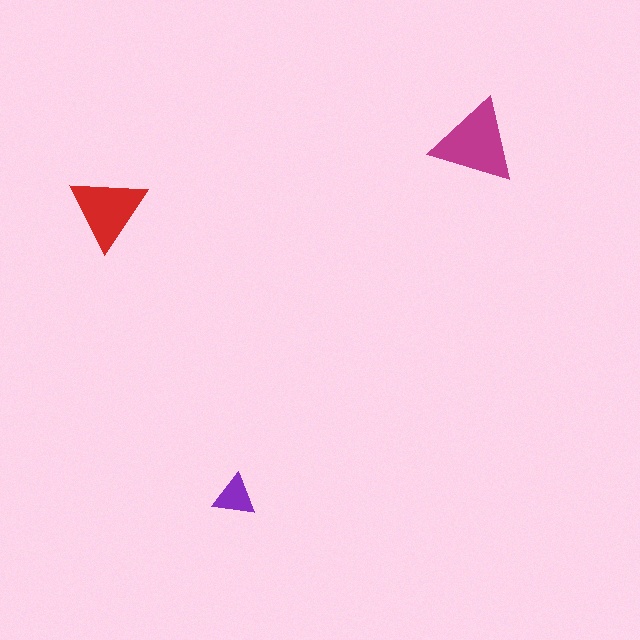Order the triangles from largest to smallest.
the magenta one, the red one, the purple one.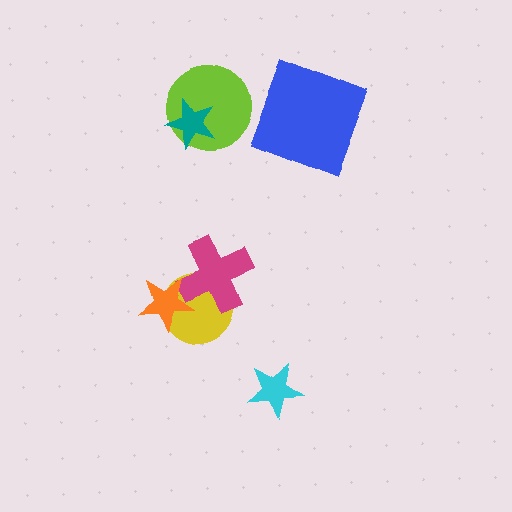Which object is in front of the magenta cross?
The orange star is in front of the magenta cross.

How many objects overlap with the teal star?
1 object overlaps with the teal star.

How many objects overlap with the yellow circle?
2 objects overlap with the yellow circle.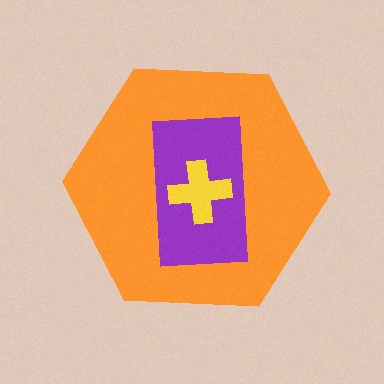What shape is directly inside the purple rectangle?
The yellow cross.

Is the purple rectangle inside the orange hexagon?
Yes.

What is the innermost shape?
The yellow cross.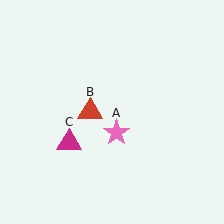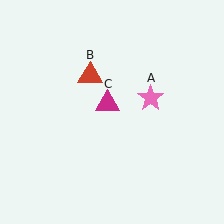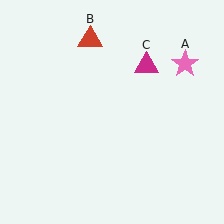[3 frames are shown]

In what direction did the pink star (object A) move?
The pink star (object A) moved up and to the right.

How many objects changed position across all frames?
3 objects changed position: pink star (object A), red triangle (object B), magenta triangle (object C).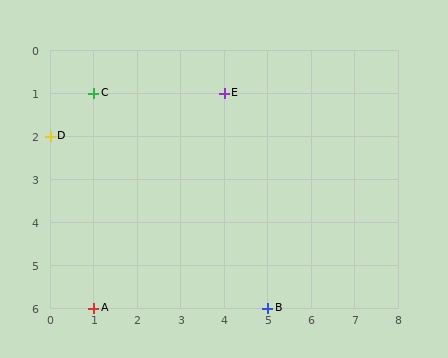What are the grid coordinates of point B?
Point B is at grid coordinates (5, 6).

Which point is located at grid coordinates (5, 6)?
Point B is at (5, 6).